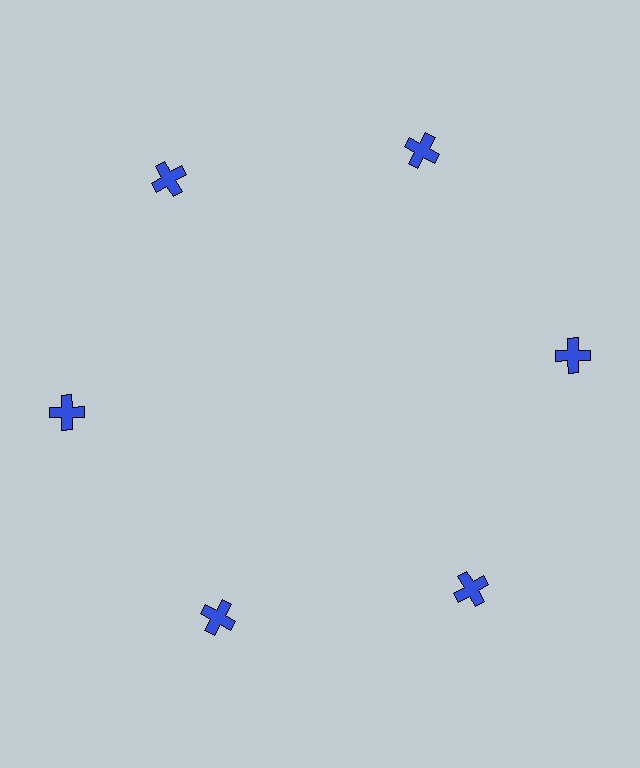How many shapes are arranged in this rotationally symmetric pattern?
There are 6 shapes, arranged in 6 groups of 1.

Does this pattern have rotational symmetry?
Yes, this pattern has 6-fold rotational symmetry. It looks the same after rotating 60 degrees around the center.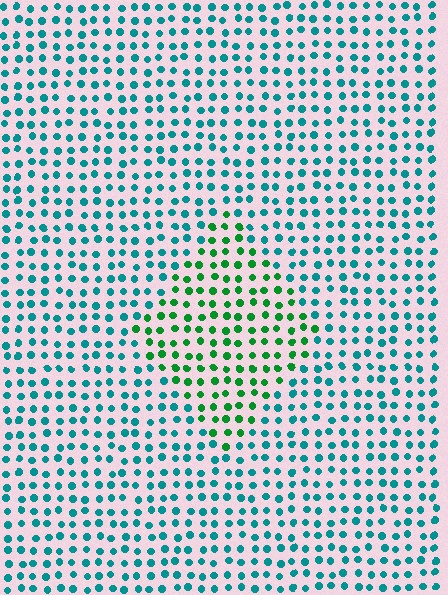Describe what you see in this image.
The image is filled with small teal elements in a uniform arrangement. A diamond-shaped region is visible where the elements are tinted to a slightly different hue, forming a subtle color boundary.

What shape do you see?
I see a diamond.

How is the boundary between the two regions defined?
The boundary is defined purely by a slight shift in hue (about 44 degrees). Spacing, size, and orientation are identical on both sides.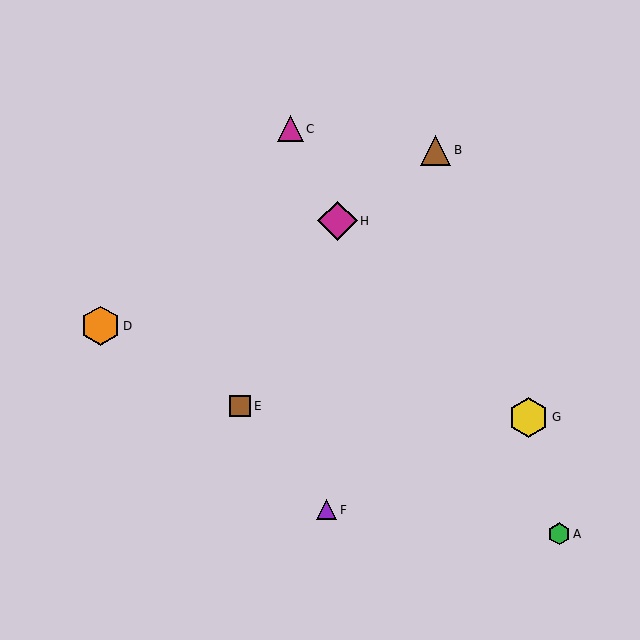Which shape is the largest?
The magenta diamond (labeled H) is the largest.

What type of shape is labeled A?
Shape A is a green hexagon.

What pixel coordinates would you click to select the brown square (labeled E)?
Click at (240, 406) to select the brown square E.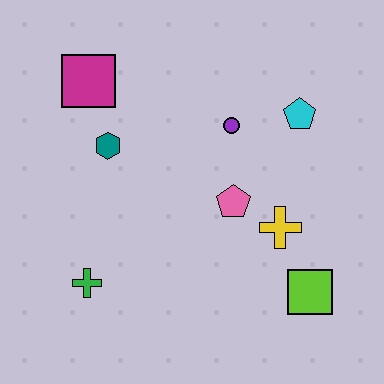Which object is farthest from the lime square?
The magenta square is farthest from the lime square.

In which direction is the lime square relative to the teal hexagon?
The lime square is to the right of the teal hexagon.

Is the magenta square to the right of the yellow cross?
No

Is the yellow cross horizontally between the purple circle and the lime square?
Yes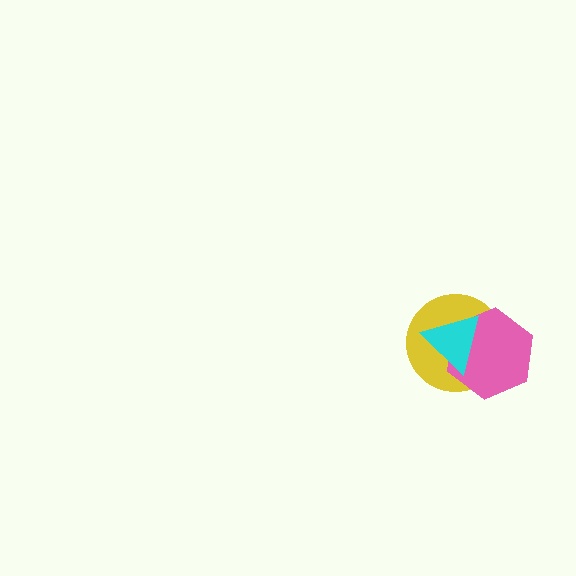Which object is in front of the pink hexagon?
The cyan triangle is in front of the pink hexagon.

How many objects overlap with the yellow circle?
2 objects overlap with the yellow circle.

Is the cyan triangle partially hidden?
No, no other shape covers it.